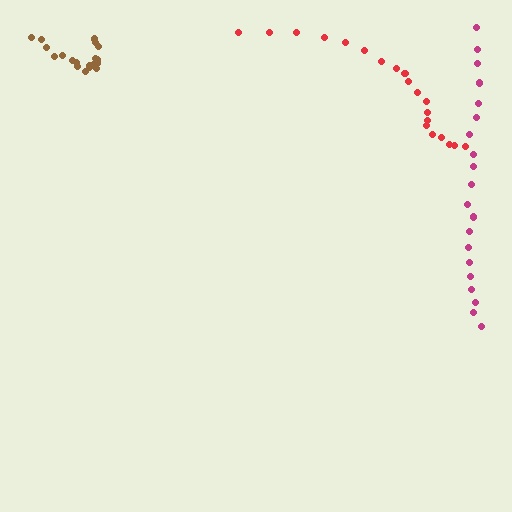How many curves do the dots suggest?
There are 3 distinct paths.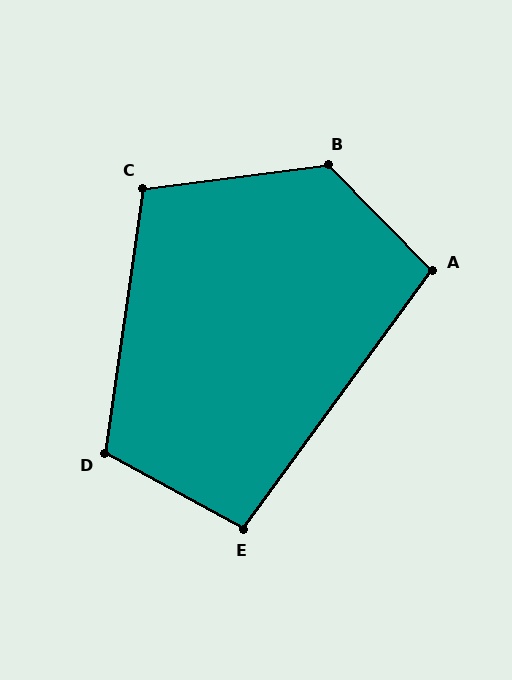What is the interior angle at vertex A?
Approximately 99 degrees (obtuse).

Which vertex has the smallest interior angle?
E, at approximately 98 degrees.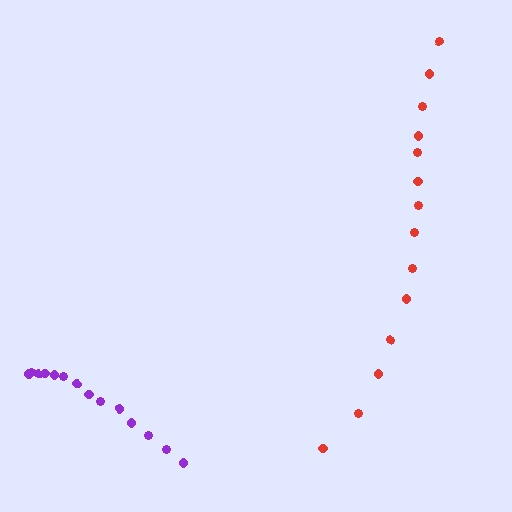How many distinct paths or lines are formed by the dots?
There are 2 distinct paths.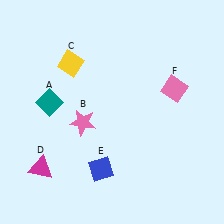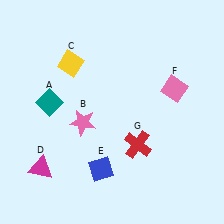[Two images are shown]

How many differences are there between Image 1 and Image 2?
There is 1 difference between the two images.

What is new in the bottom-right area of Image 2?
A red cross (G) was added in the bottom-right area of Image 2.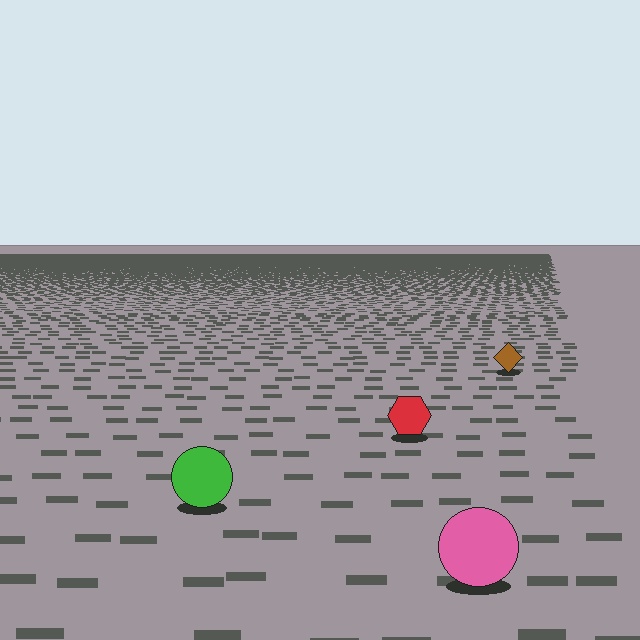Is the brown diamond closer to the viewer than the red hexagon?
No. The red hexagon is closer — you can tell from the texture gradient: the ground texture is coarser near it.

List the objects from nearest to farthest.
From nearest to farthest: the pink circle, the green circle, the red hexagon, the brown diamond.